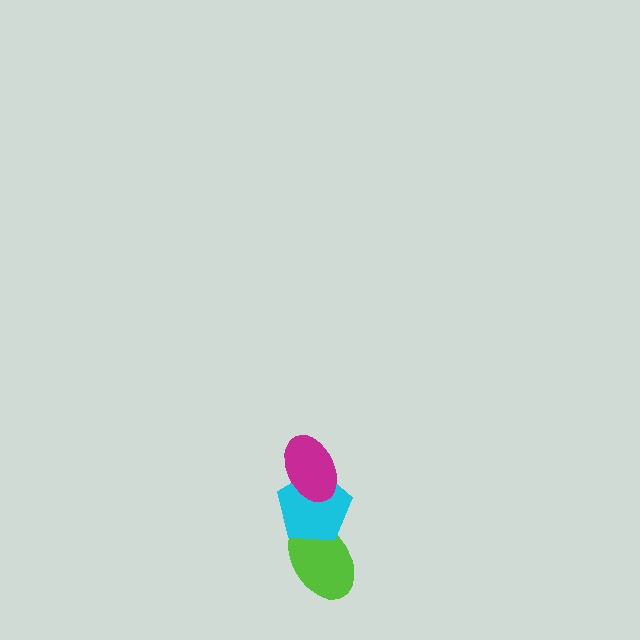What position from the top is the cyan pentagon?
The cyan pentagon is 2nd from the top.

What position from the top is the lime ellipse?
The lime ellipse is 3rd from the top.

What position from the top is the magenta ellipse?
The magenta ellipse is 1st from the top.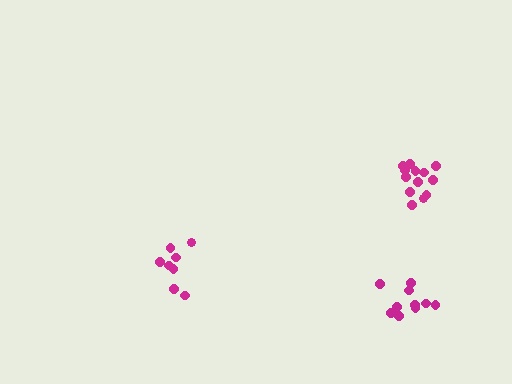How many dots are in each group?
Group 1: 13 dots, Group 2: 8 dots, Group 3: 10 dots (31 total).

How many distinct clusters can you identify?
There are 3 distinct clusters.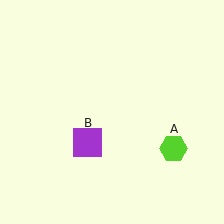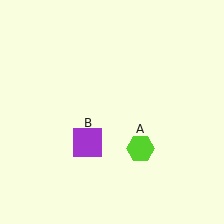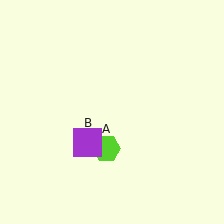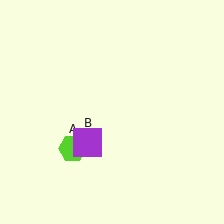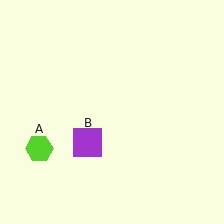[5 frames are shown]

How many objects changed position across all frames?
1 object changed position: lime hexagon (object A).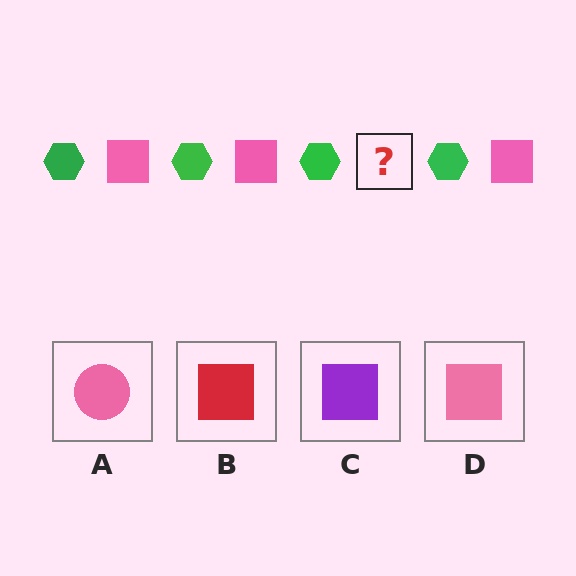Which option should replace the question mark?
Option D.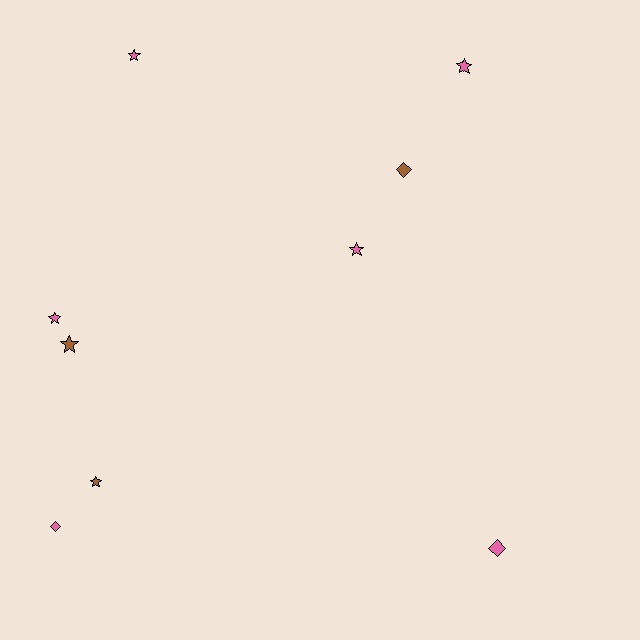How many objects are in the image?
There are 9 objects.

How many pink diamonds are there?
There are 2 pink diamonds.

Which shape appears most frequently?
Star, with 6 objects.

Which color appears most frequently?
Pink, with 6 objects.